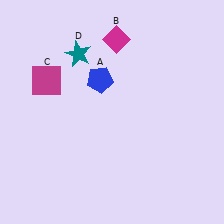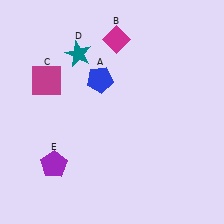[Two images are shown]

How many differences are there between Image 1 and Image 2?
There is 1 difference between the two images.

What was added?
A purple pentagon (E) was added in Image 2.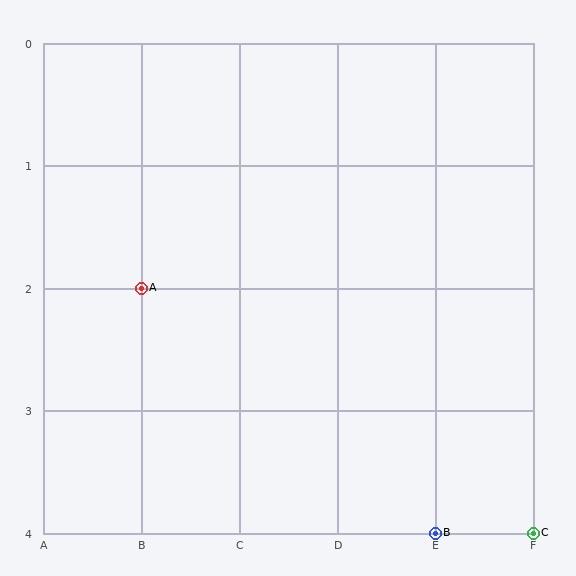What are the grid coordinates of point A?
Point A is at grid coordinates (B, 2).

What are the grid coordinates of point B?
Point B is at grid coordinates (E, 4).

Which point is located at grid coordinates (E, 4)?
Point B is at (E, 4).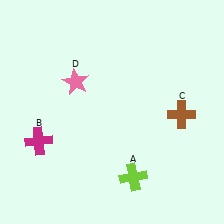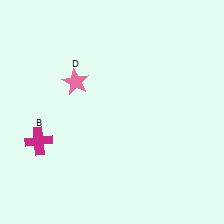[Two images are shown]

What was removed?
The lime cross (A), the brown cross (C) were removed in Image 2.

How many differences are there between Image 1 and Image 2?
There are 2 differences between the two images.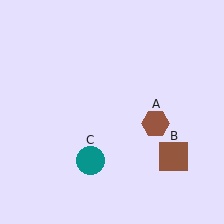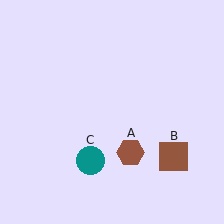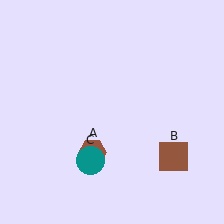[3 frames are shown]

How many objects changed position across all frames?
1 object changed position: brown hexagon (object A).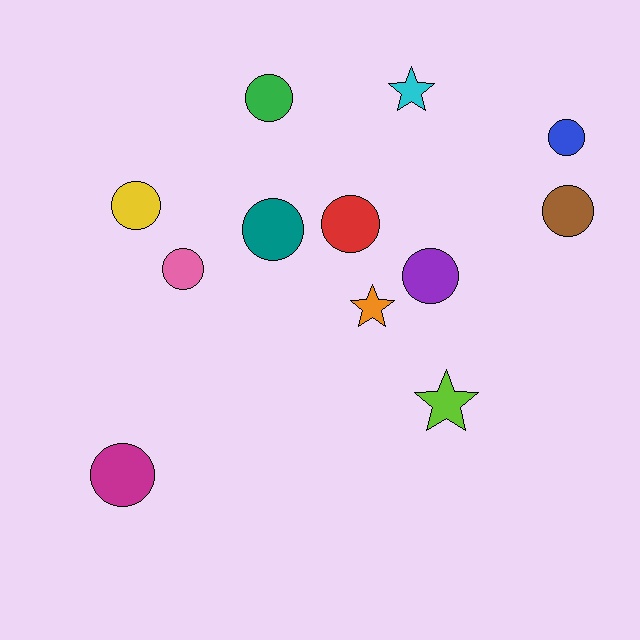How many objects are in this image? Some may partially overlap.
There are 12 objects.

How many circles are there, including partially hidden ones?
There are 9 circles.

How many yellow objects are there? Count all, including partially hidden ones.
There is 1 yellow object.